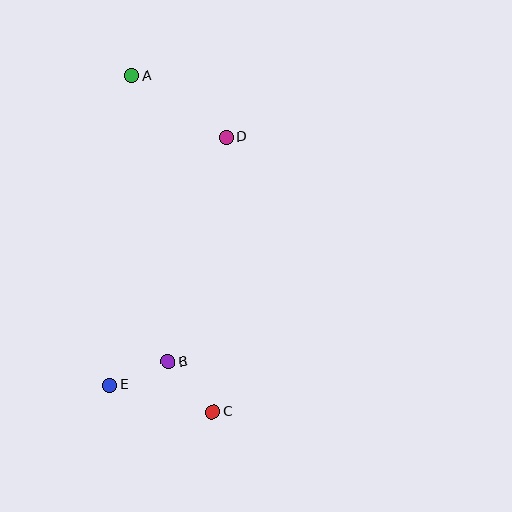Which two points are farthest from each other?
Points A and C are farthest from each other.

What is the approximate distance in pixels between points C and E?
The distance between C and E is approximately 106 pixels.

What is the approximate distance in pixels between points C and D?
The distance between C and D is approximately 275 pixels.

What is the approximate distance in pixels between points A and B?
The distance between A and B is approximately 288 pixels.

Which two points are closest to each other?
Points B and E are closest to each other.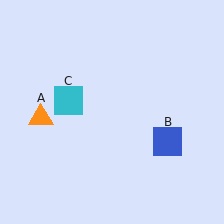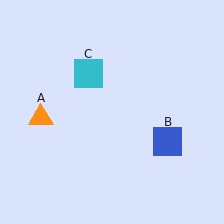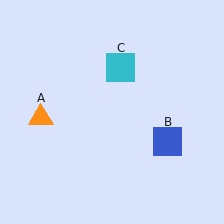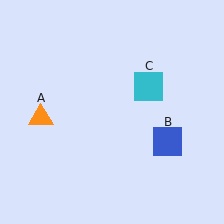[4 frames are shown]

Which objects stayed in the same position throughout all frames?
Orange triangle (object A) and blue square (object B) remained stationary.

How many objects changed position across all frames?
1 object changed position: cyan square (object C).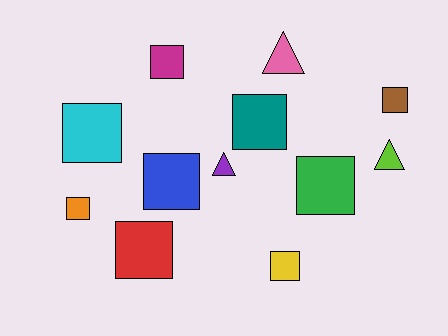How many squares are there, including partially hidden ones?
There are 9 squares.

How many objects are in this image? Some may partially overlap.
There are 12 objects.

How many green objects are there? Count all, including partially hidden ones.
There is 1 green object.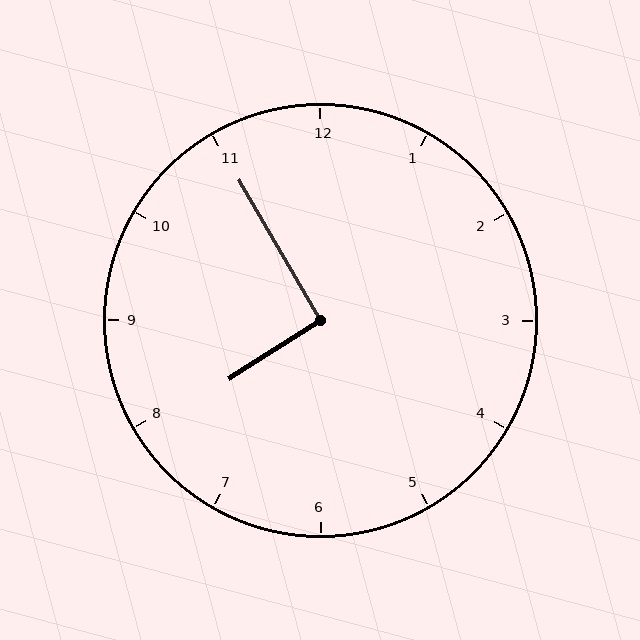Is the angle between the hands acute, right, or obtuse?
It is right.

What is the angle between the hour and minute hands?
Approximately 92 degrees.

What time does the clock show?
7:55.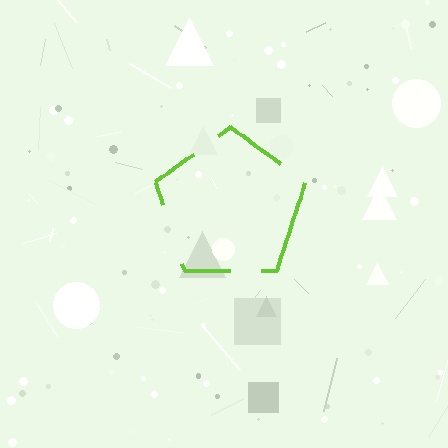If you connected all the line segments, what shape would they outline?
They would outline a pentagon.